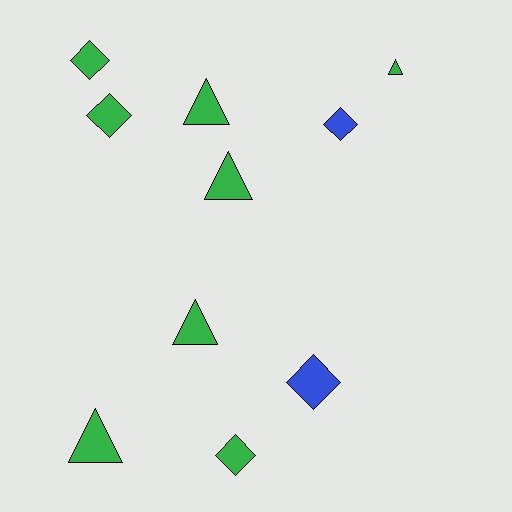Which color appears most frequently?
Green, with 8 objects.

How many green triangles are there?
There are 5 green triangles.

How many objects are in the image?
There are 10 objects.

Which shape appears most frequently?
Diamond, with 5 objects.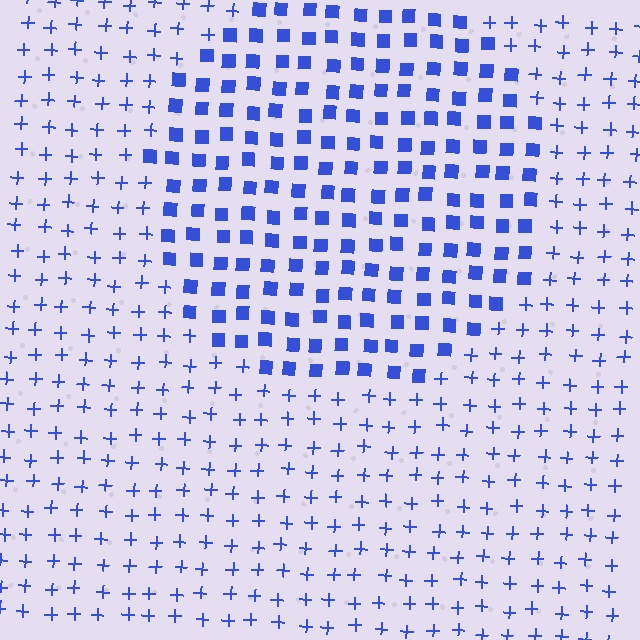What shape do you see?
I see a circle.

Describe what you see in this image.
The image is filled with small blue elements arranged in a uniform grid. A circle-shaped region contains squares, while the surrounding area contains plus signs. The boundary is defined purely by the change in element shape.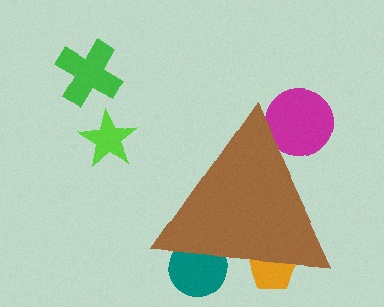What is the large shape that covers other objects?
A brown triangle.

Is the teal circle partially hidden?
Yes, the teal circle is partially hidden behind the brown triangle.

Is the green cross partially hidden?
No, the green cross is fully visible.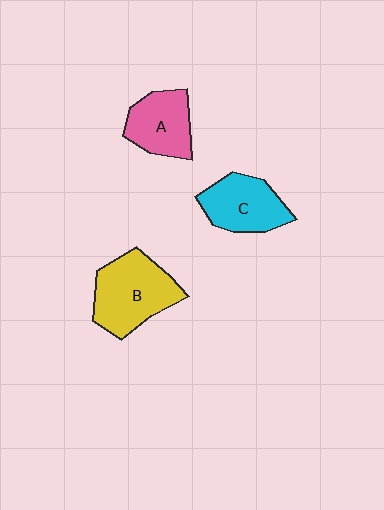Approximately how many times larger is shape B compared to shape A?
Approximately 1.4 times.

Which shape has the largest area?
Shape B (yellow).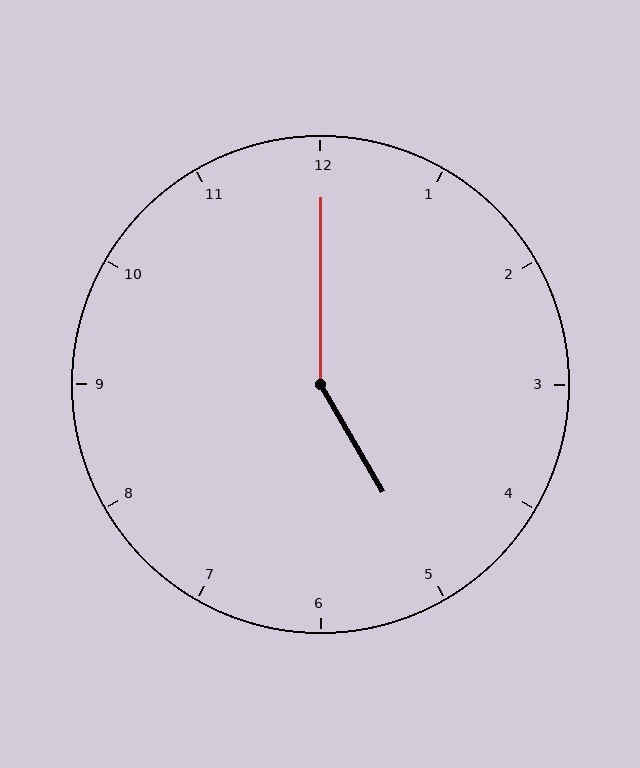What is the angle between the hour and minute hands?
Approximately 150 degrees.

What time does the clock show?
5:00.